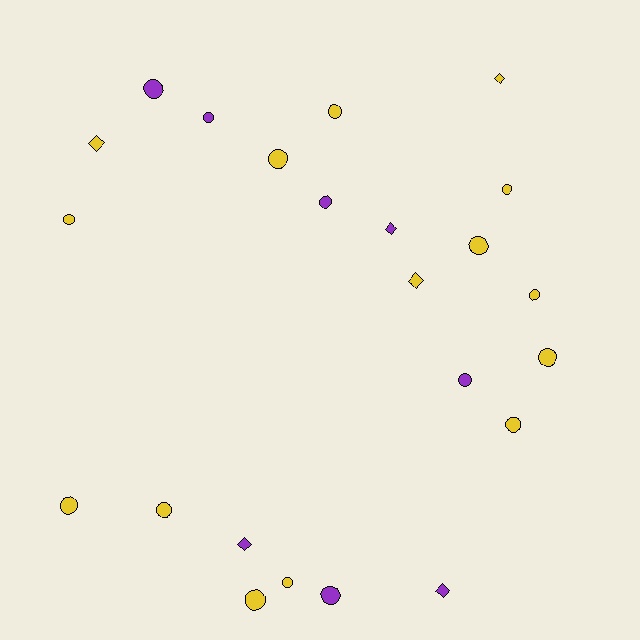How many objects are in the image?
There are 23 objects.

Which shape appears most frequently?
Circle, with 17 objects.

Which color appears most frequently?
Yellow, with 15 objects.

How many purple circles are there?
There are 5 purple circles.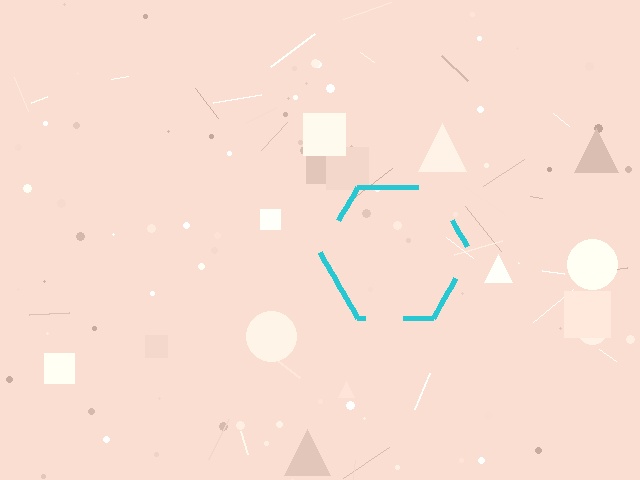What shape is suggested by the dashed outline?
The dashed outline suggests a hexagon.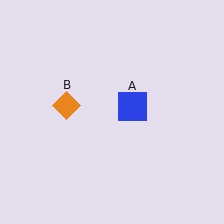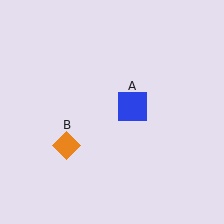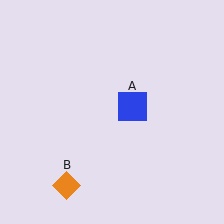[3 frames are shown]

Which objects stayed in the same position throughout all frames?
Blue square (object A) remained stationary.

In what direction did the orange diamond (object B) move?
The orange diamond (object B) moved down.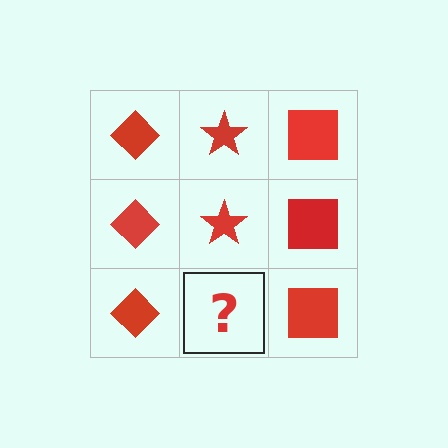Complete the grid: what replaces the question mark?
The question mark should be replaced with a red star.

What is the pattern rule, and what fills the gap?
The rule is that each column has a consistent shape. The gap should be filled with a red star.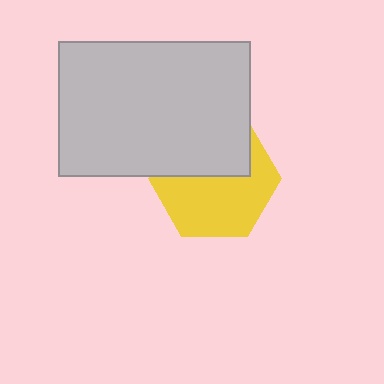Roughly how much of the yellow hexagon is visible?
About half of it is visible (roughly 58%).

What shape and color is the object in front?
The object in front is a light gray rectangle.